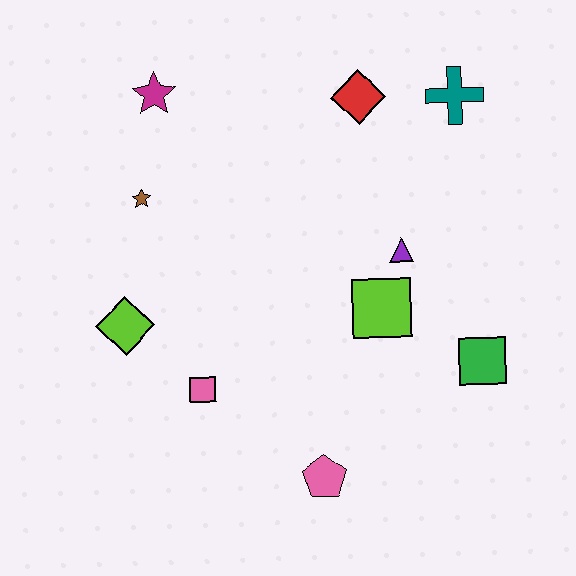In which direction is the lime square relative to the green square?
The lime square is to the left of the green square.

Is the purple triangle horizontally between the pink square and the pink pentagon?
No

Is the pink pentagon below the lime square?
Yes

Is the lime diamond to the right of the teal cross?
No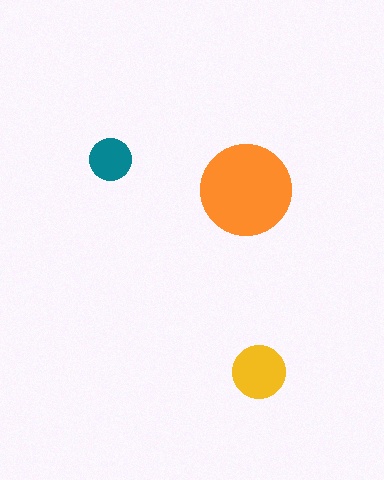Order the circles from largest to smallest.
the orange one, the yellow one, the teal one.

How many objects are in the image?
There are 3 objects in the image.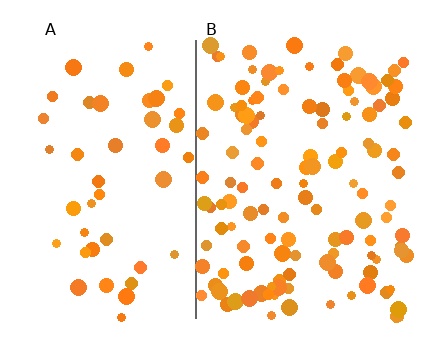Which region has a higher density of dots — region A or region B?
B (the right).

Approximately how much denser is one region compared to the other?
Approximately 2.6× — region B over region A.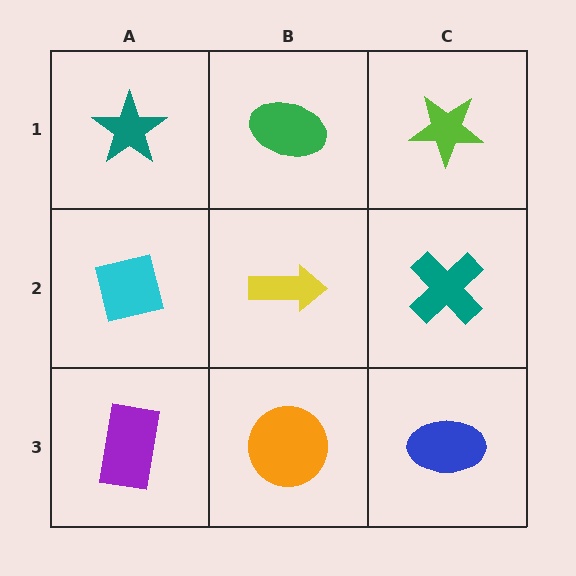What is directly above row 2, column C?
A lime star.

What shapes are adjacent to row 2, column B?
A green ellipse (row 1, column B), an orange circle (row 3, column B), a cyan square (row 2, column A), a teal cross (row 2, column C).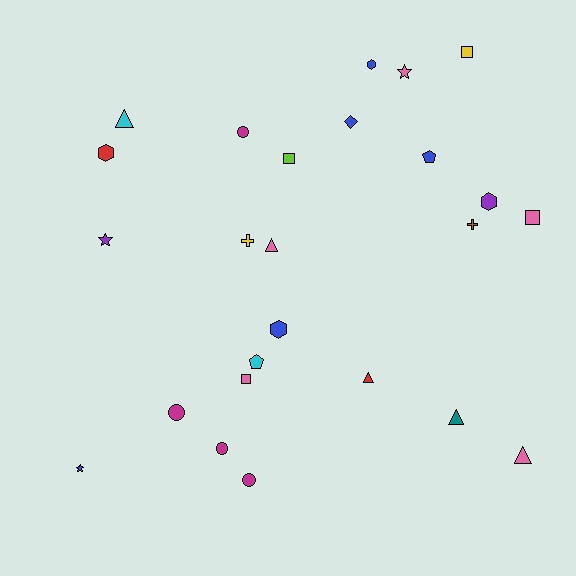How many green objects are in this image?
There are no green objects.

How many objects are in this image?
There are 25 objects.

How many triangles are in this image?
There are 5 triangles.